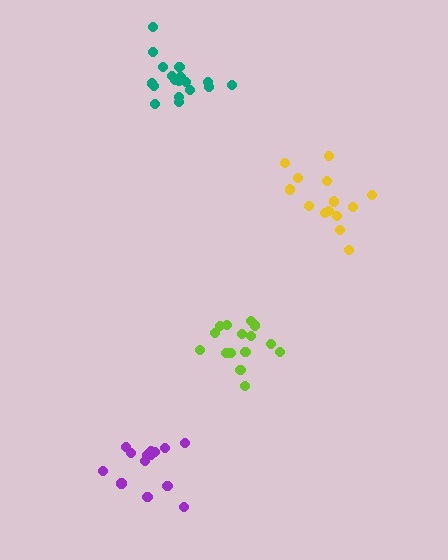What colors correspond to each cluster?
The clusters are colored: lime, purple, yellow, teal.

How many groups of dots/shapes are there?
There are 4 groups.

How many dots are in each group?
Group 1: 15 dots, Group 2: 14 dots, Group 3: 14 dots, Group 4: 18 dots (61 total).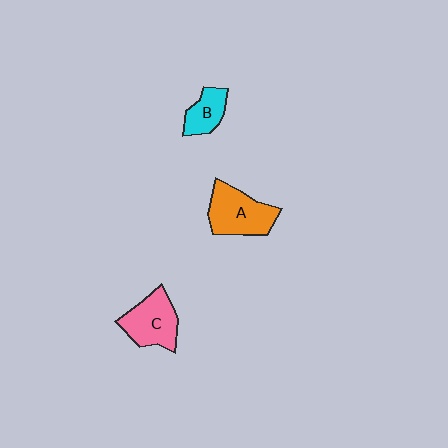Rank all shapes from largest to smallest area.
From largest to smallest: A (orange), C (pink), B (cyan).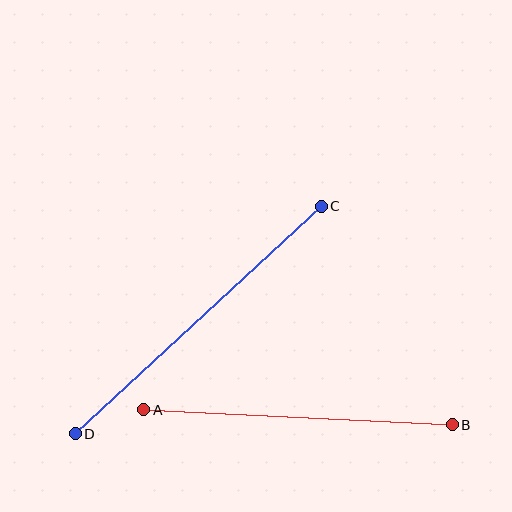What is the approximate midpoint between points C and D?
The midpoint is at approximately (198, 320) pixels.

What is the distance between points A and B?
The distance is approximately 309 pixels.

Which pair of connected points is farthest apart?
Points C and D are farthest apart.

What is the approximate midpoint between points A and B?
The midpoint is at approximately (298, 417) pixels.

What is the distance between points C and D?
The distance is approximately 335 pixels.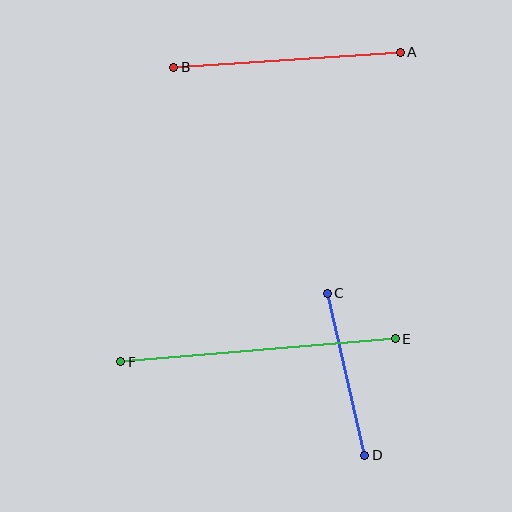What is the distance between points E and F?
The distance is approximately 276 pixels.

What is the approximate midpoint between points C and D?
The midpoint is at approximately (346, 374) pixels.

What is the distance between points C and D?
The distance is approximately 166 pixels.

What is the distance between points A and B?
The distance is approximately 227 pixels.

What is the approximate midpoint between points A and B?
The midpoint is at approximately (287, 60) pixels.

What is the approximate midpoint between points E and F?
The midpoint is at approximately (258, 350) pixels.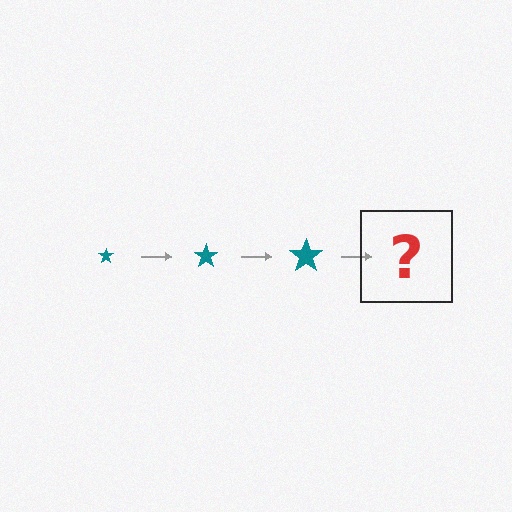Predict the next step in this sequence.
The next step is a teal star, larger than the previous one.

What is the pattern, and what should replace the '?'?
The pattern is that the star gets progressively larger each step. The '?' should be a teal star, larger than the previous one.